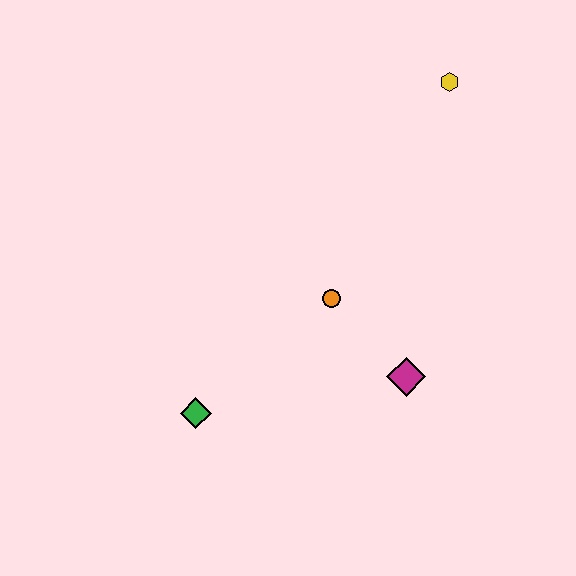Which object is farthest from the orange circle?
The yellow hexagon is farthest from the orange circle.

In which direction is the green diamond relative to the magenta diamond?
The green diamond is to the left of the magenta diamond.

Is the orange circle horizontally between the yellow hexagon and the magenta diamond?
No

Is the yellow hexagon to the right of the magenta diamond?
Yes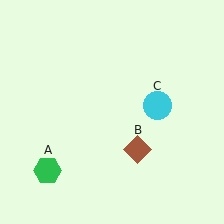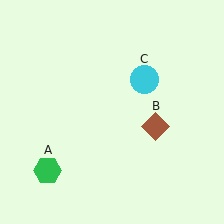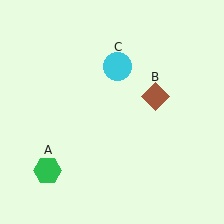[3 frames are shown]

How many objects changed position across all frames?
2 objects changed position: brown diamond (object B), cyan circle (object C).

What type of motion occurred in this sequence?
The brown diamond (object B), cyan circle (object C) rotated counterclockwise around the center of the scene.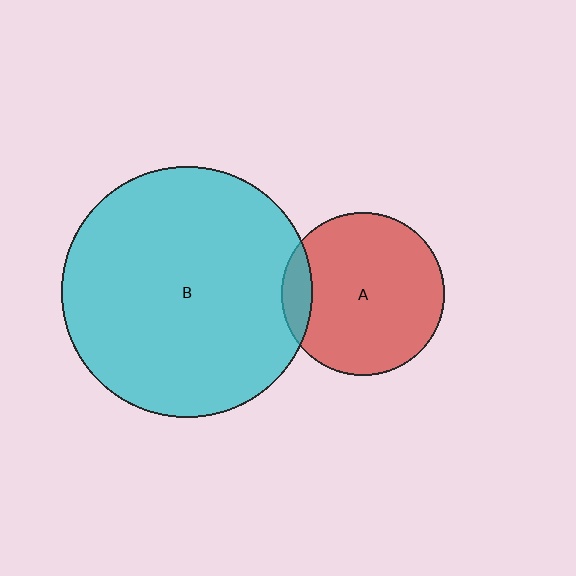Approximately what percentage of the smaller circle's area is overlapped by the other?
Approximately 10%.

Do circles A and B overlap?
Yes.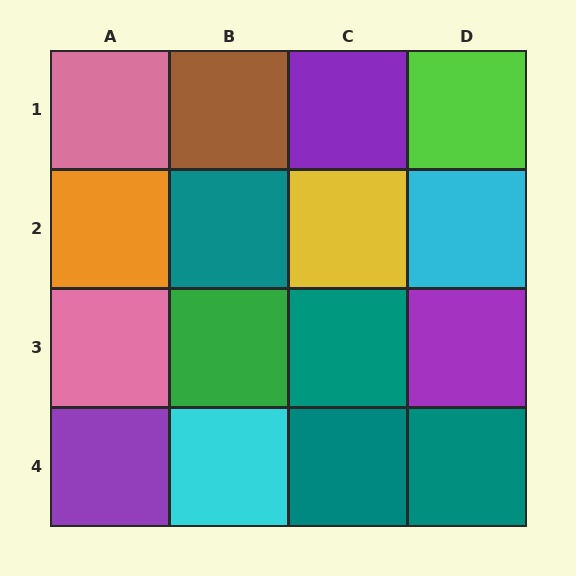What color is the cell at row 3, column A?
Pink.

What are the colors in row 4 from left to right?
Purple, cyan, teal, teal.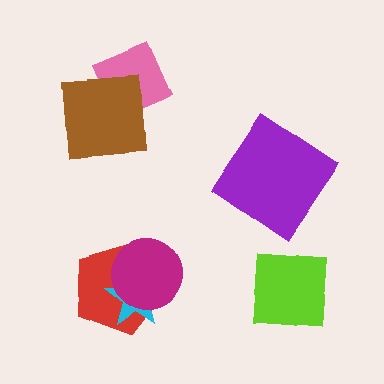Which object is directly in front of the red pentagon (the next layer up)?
The cyan star is directly in front of the red pentagon.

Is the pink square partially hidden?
Yes, it is partially covered by another shape.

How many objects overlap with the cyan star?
2 objects overlap with the cyan star.